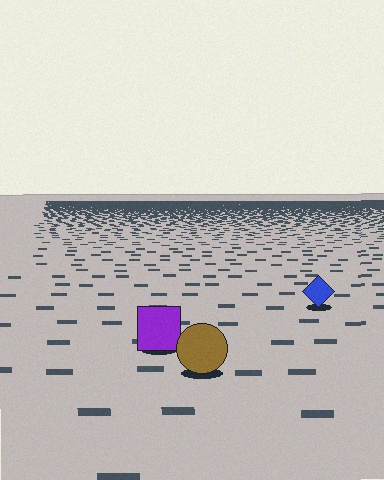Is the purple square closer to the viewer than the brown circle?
No. The brown circle is closer — you can tell from the texture gradient: the ground texture is coarser near it.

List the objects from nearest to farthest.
From nearest to farthest: the brown circle, the purple square, the blue diamond.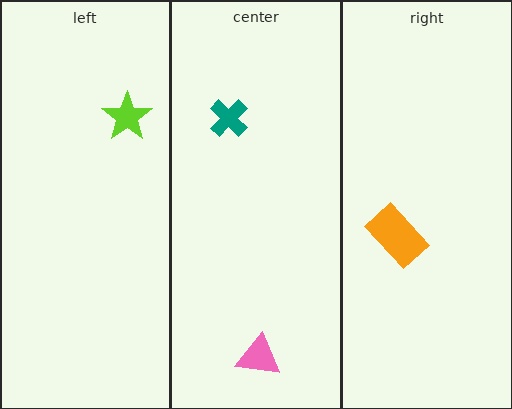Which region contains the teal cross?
The center region.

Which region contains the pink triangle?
The center region.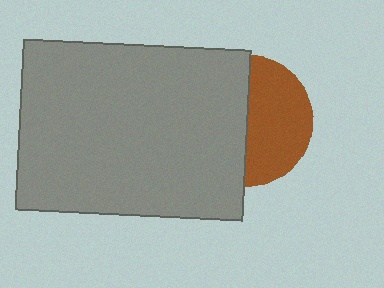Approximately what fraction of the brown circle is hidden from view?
Roughly 52% of the brown circle is hidden behind the gray rectangle.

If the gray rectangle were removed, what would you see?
You would see the complete brown circle.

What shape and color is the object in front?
The object in front is a gray rectangle.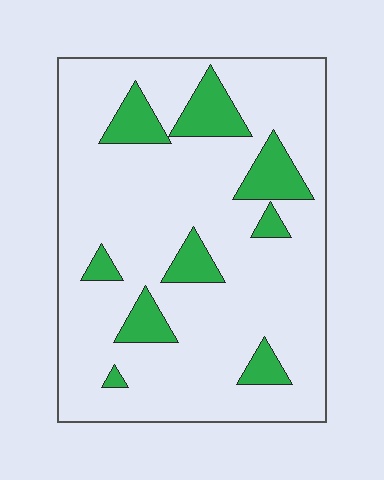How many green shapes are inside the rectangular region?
9.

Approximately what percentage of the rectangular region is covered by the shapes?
Approximately 15%.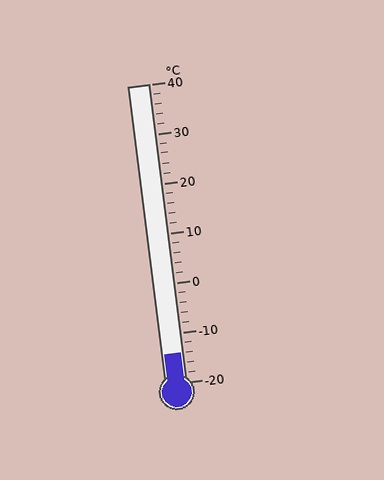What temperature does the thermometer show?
The thermometer shows approximately -14°C.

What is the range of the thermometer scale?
The thermometer scale ranges from -20°C to 40°C.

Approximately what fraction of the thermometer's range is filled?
The thermometer is filled to approximately 10% of its range.